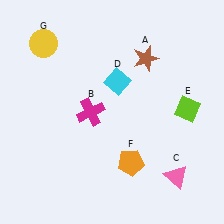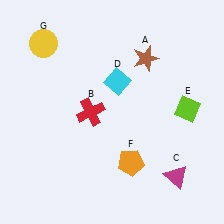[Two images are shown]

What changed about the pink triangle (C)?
In Image 1, C is pink. In Image 2, it changed to magenta.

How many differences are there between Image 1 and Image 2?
There are 2 differences between the two images.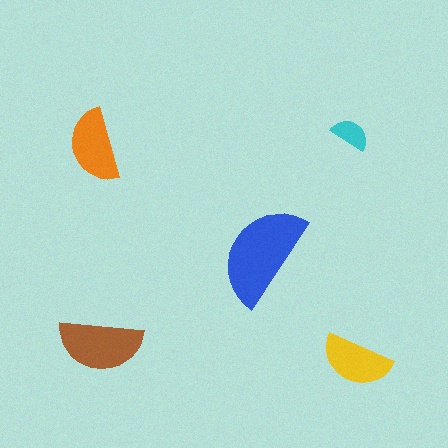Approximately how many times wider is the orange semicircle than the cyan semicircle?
About 2 times wider.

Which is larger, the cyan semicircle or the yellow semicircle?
The yellow one.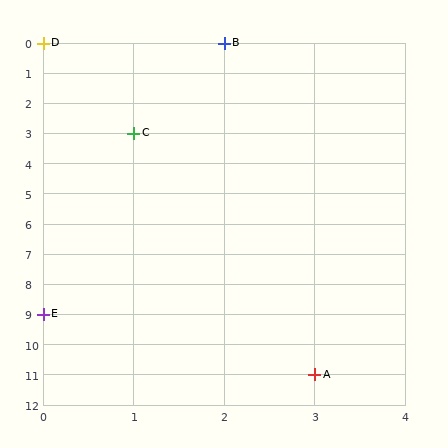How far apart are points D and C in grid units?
Points D and C are 1 column and 3 rows apart (about 3.2 grid units diagonally).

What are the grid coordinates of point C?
Point C is at grid coordinates (1, 3).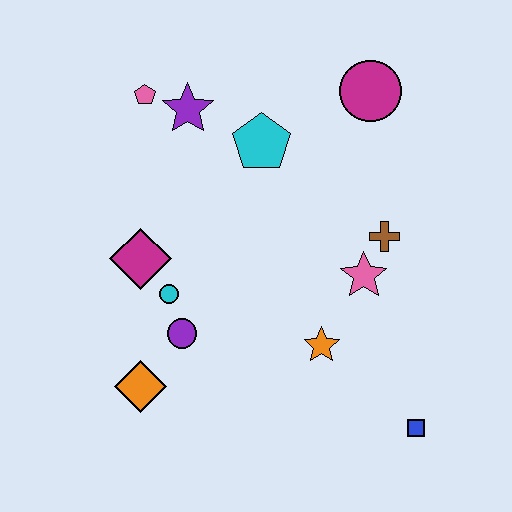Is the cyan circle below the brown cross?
Yes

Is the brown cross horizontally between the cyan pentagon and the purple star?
No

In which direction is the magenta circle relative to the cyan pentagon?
The magenta circle is to the right of the cyan pentagon.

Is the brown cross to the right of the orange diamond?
Yes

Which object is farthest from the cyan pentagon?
The blue square is farthest from the cyan pentagon.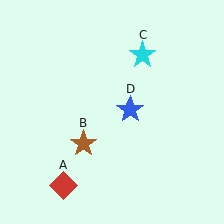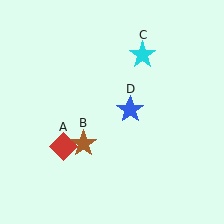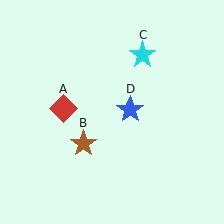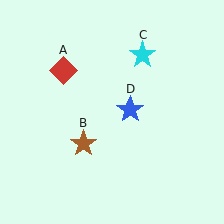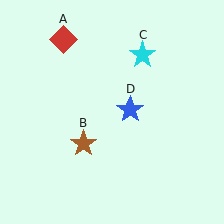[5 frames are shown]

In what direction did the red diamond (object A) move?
The red diamond (object A) moved up.